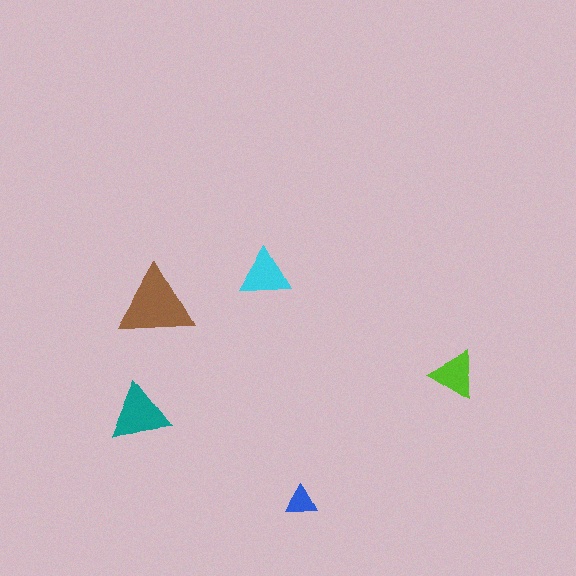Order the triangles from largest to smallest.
the brown one, the teal one, the cyan one, the lime one, the blue one.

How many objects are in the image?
There are 5 objects in the image.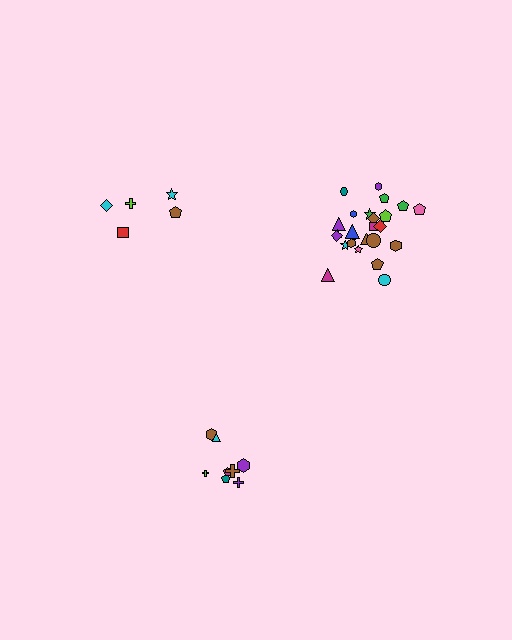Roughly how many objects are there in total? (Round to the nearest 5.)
Roughly 40 objects in total.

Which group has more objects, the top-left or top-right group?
The top-right group.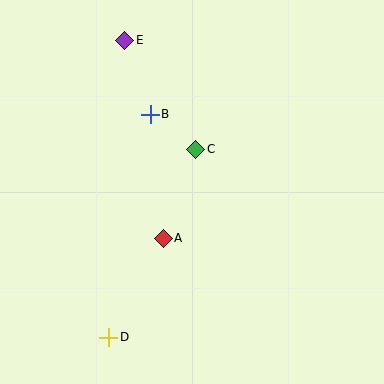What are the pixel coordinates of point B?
Point B is at (150, 114).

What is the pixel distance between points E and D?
The distance between E and D is 297 pixels.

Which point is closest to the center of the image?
Point C at (196, 149) is closest to the center.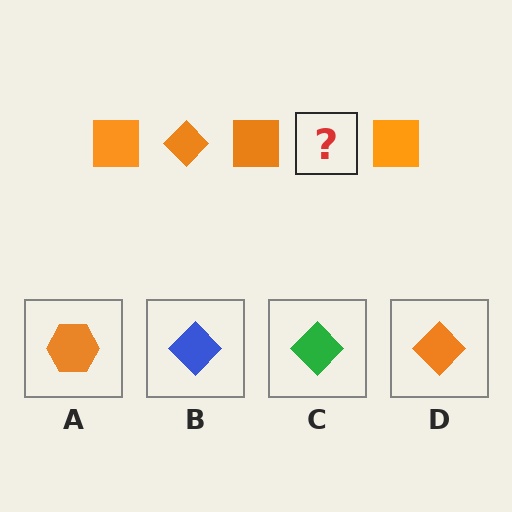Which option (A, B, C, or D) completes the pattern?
D.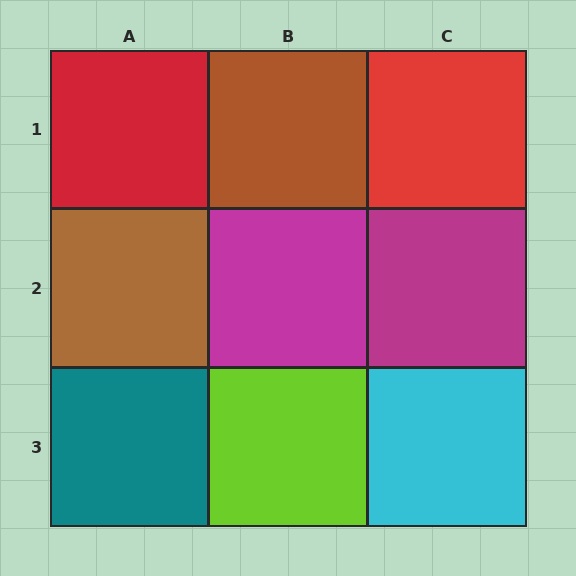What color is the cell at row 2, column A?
Brown.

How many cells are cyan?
1 cell is cyan.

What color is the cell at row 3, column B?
Lime.